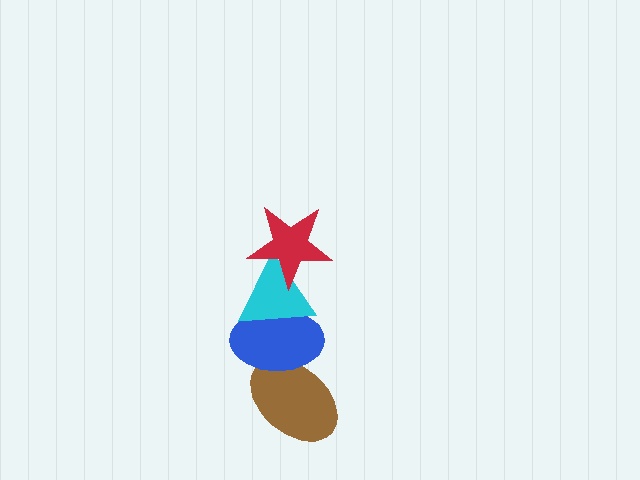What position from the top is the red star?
The red star is 1st from the top.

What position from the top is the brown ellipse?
The brown ellipse is 4th from the top.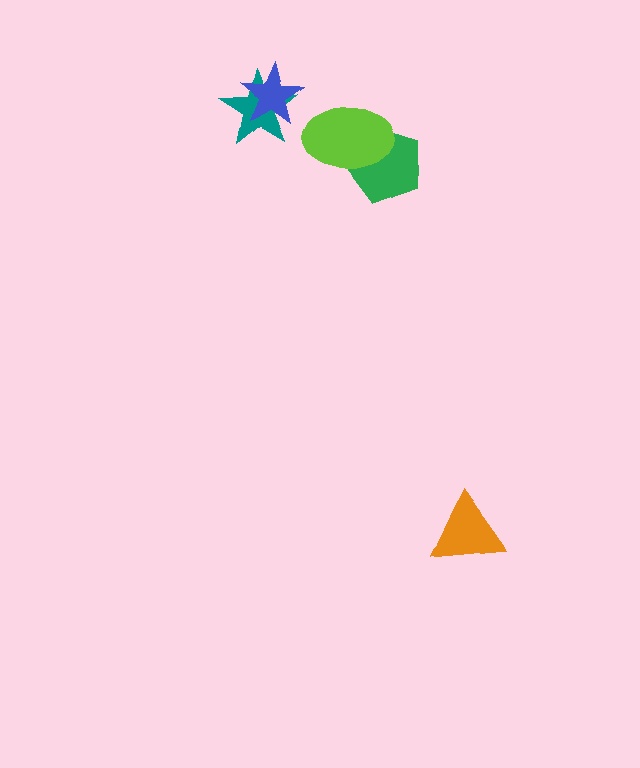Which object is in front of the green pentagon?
The lime ellipse is in front of the green pentagon.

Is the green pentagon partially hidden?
Yes, it is partially covered by another shape.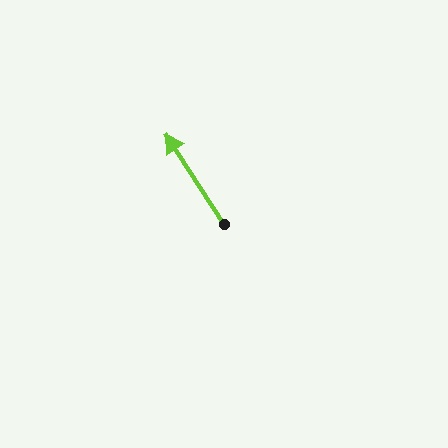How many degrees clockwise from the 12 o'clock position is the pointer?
Approximately 327 degrees.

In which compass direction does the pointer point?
Northwest.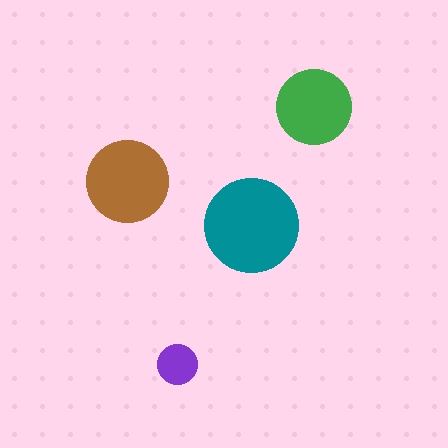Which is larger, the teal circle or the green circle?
The teal one.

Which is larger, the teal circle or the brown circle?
The teal one.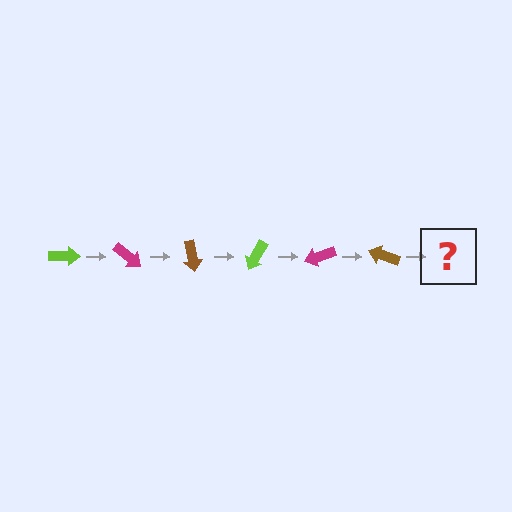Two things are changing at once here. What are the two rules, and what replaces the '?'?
The two rules are that it rotates 40 degrees each step and the color cycles through lime, magenta, and brown. The '?' should be a lime arrow, rotated 240 degrees from the start.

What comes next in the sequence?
The next element should be a lime arrow, rotated 240 degrees from the start.